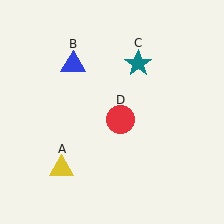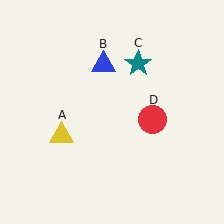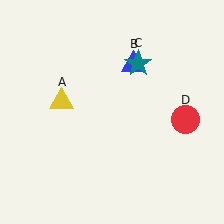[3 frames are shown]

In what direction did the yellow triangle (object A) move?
The yellow triangle (object A) moved up.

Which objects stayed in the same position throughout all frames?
Teal star (object C) remained stationary.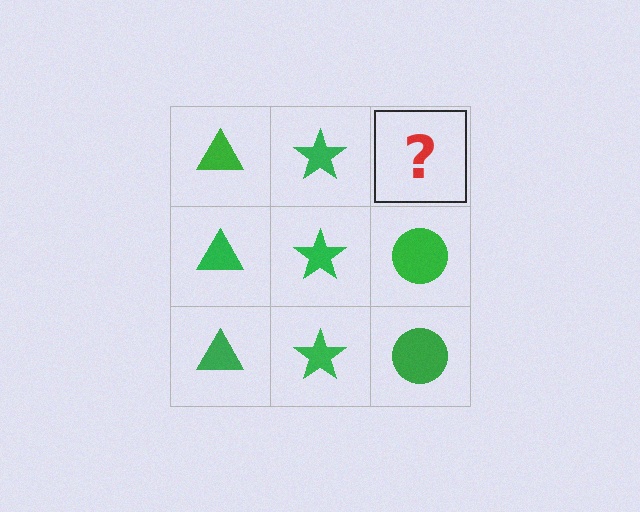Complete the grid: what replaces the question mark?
The question mark should be replaced with a green circle.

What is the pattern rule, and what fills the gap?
The rule is that each column has a consistent shape. The gap should be filled with a green circle.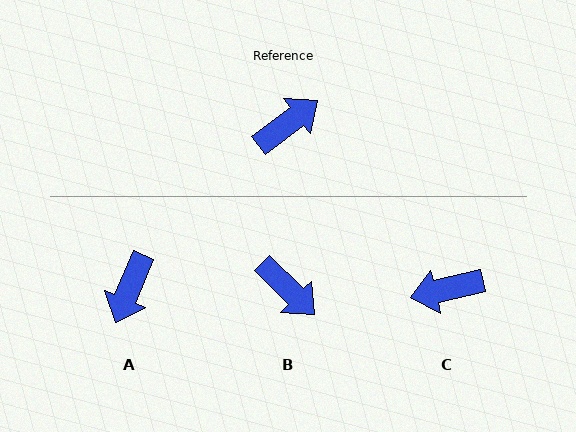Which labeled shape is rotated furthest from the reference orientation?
C, about 156 degrees away.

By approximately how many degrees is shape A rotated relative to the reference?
Approximately 150 degrees clockwise.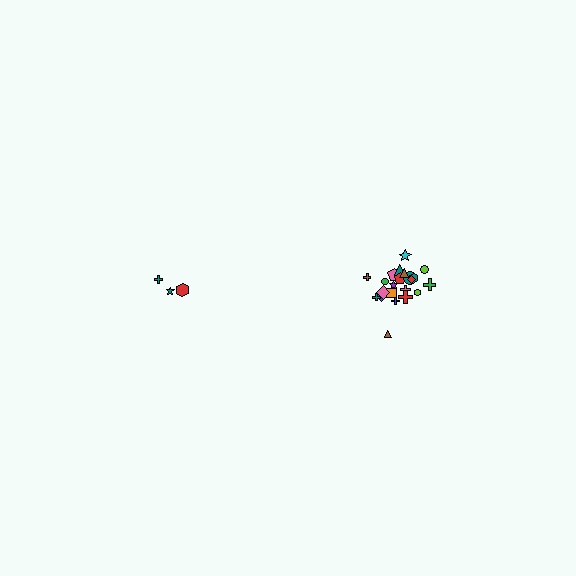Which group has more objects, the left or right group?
The right group.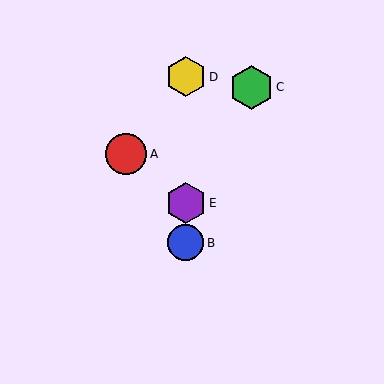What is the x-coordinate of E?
Object E is at x≈186.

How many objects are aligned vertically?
3 objects (B, D, E) are aligned vertically.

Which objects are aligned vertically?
Objects B, D, E are aligned vertically.